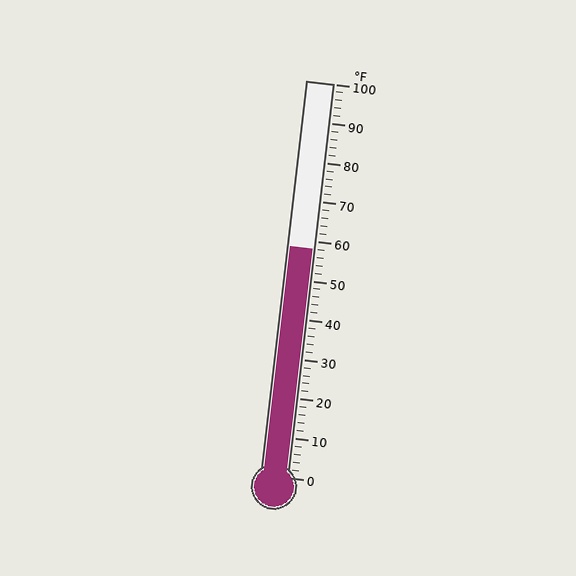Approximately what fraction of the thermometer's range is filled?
The thermometer is filled to approximately 60% of its range.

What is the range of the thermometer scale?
The thermometer scale ranges from 0°F to 100°F.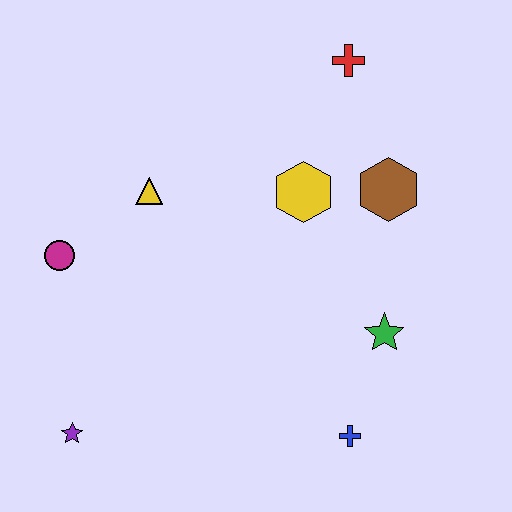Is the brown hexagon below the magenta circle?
No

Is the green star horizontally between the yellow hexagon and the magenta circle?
No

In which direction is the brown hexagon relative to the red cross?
The brown hexagon is below the red cross.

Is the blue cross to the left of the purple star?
No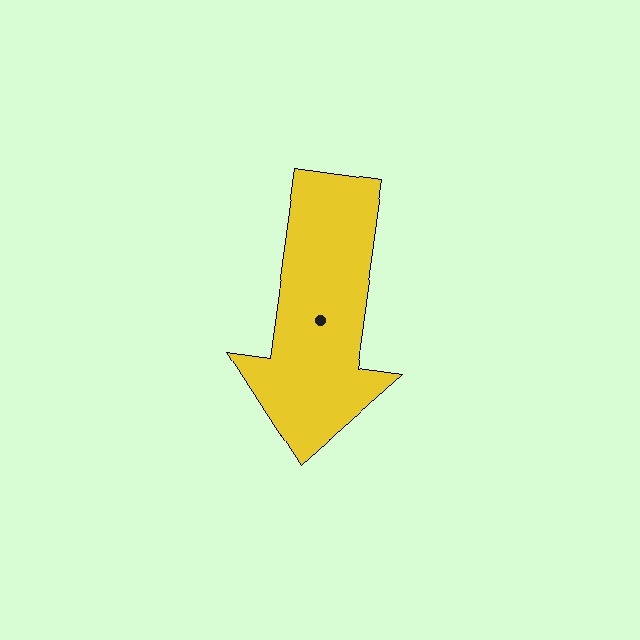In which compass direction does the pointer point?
South.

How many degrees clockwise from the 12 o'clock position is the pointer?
Approximately 188 degrees.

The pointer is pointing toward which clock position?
Roughly 6 o'clock.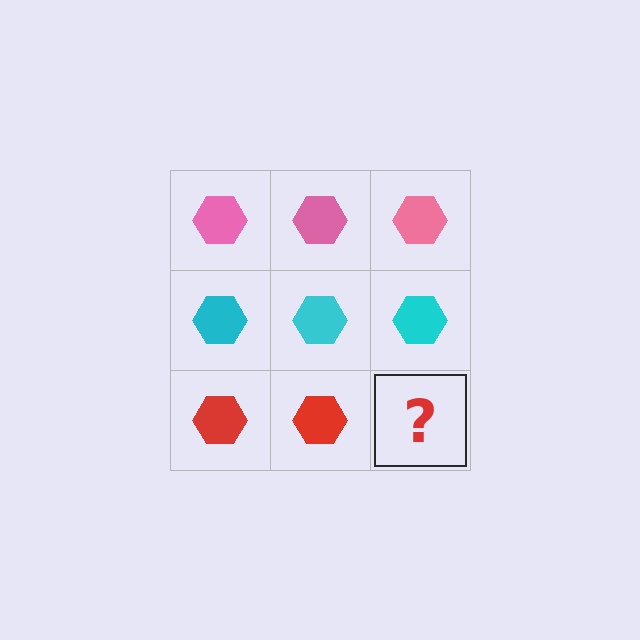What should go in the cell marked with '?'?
The missing cell should contain a red hexagon.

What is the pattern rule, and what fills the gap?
The rule is that each row has a consistent color. The gap should be filled with a red hexagon.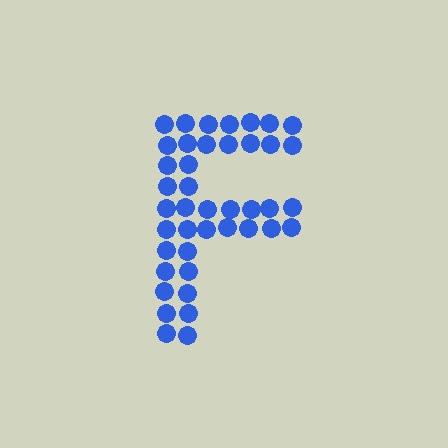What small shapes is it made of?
It is made of small circles.